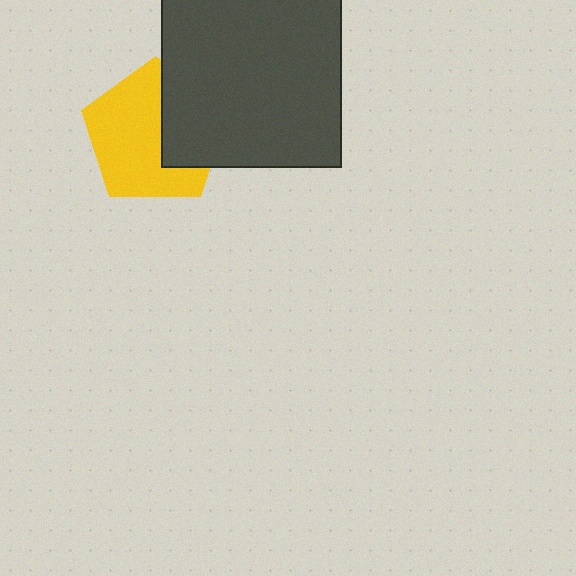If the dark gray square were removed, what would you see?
You would see the complete yellow pentagon.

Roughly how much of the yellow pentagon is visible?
Most of it is visible (roughly 65%).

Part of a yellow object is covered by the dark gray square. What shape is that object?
It is a pentagon.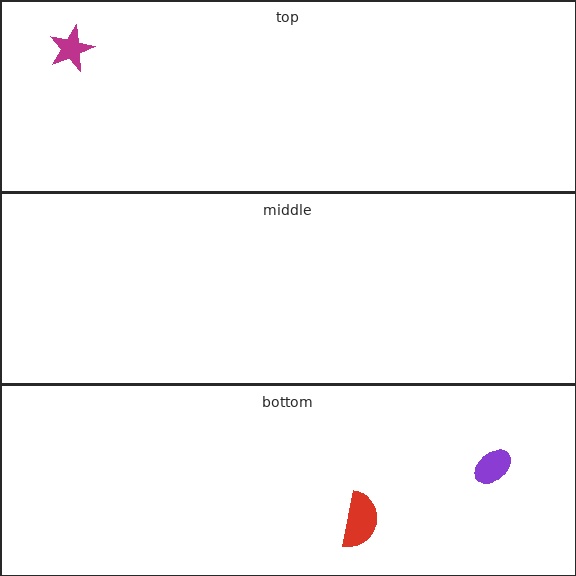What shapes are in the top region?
The magenta star.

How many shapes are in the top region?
1.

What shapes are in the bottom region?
The red semicircle, the purple ellipse.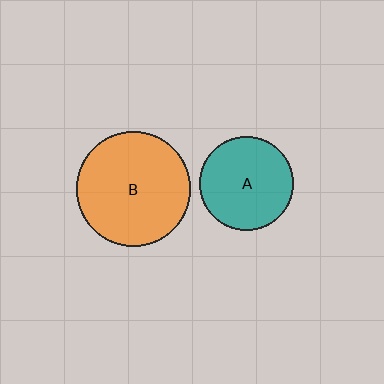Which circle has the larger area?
Circle B (orange).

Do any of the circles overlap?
No, none of the circles overlap.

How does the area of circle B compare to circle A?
Approximately 1.5 times.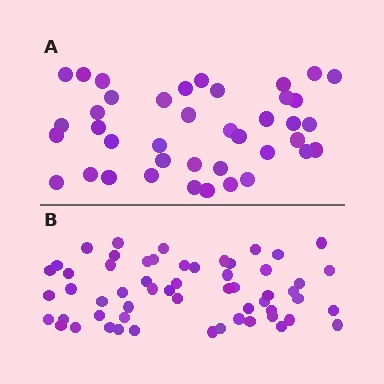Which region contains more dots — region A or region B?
Region B (the bottom region) has more dots.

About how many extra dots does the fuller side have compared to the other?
Region B has approximately 15 more dots than region A.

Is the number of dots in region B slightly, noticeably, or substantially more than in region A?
Region B has noticeably more, but not dramatically so. The ratio is roughly 1.4 to 1.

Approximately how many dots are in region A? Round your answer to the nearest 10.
About 40 dots.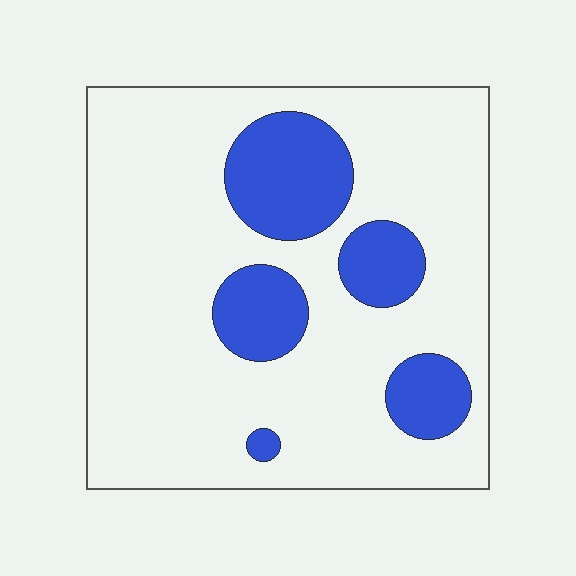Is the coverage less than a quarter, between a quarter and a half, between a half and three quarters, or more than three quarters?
Less than a quarter.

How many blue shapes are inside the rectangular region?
5.